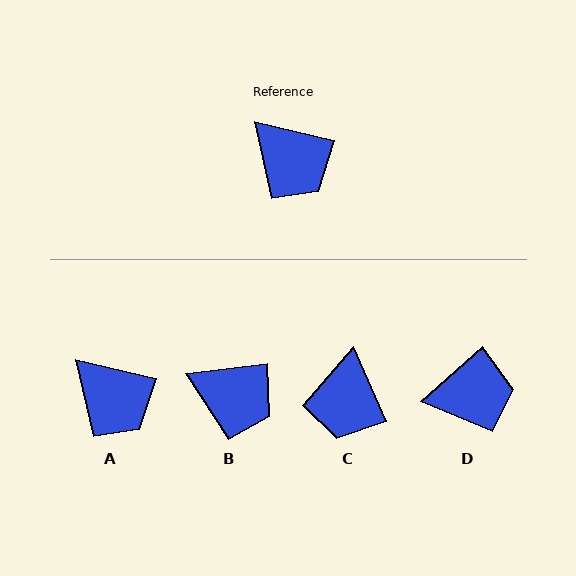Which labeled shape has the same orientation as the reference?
A.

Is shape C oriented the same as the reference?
No, it is off by about 53 degrees.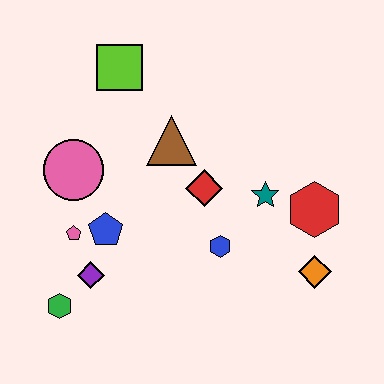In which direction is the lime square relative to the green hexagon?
The lime square is above the green hexagon.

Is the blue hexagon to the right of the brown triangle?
Yes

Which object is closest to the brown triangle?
The red diamond is closest to the brown triangle.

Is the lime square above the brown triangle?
Yes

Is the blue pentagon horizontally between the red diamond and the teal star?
No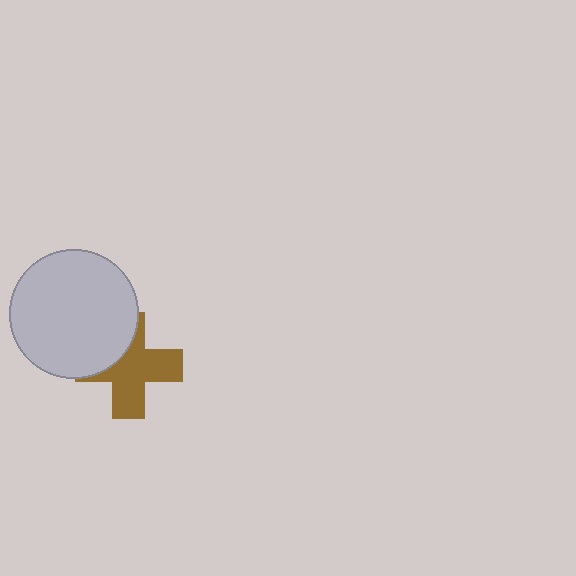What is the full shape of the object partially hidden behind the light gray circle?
The partially hidden object is a brown cross.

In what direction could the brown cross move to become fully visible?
The brown cross could move toward the lower-right. That would shift it out from behind the light gray circle entirely.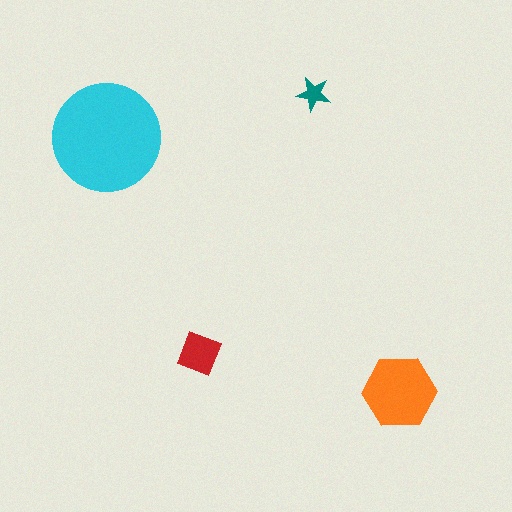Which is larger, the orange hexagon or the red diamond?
The orange hexagon.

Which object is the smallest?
The teal star.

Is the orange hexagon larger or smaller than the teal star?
Larger.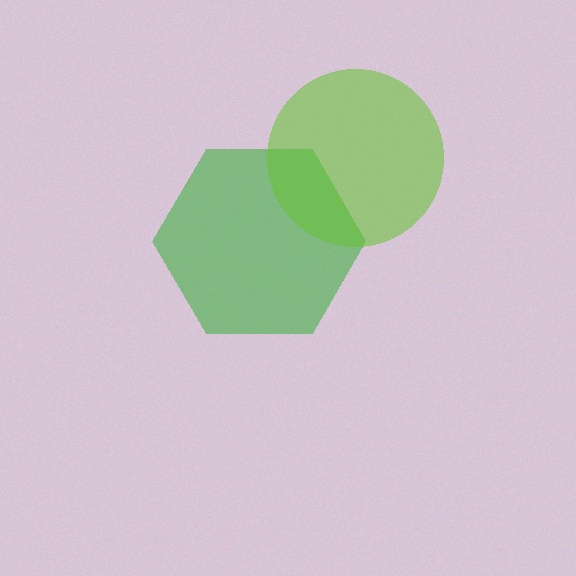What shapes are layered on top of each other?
The layered shapes are: a green hexagon, a lime circle.